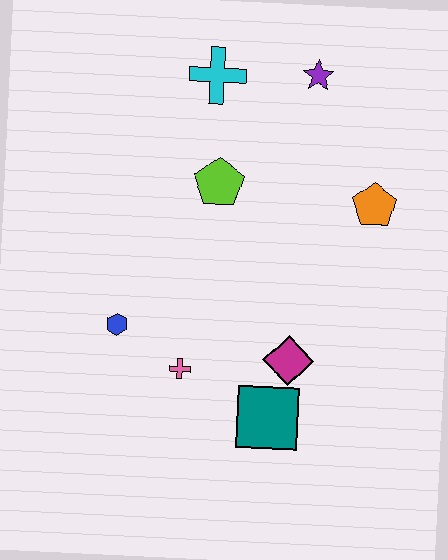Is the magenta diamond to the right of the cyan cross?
Yes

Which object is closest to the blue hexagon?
The pink cross is closest to the blue hexagon.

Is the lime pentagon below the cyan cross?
Yes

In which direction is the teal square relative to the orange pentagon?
The teal square is below the orange pentagon.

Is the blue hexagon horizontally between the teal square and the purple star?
No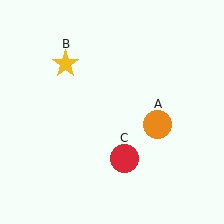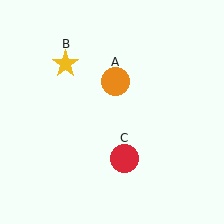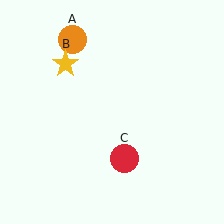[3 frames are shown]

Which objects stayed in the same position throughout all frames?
Yellow star (object B) and red circle (object C) remained stationary.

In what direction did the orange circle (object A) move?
The orange circle (object A) moved up and to the left.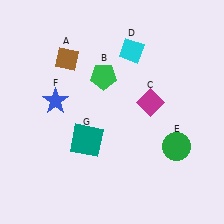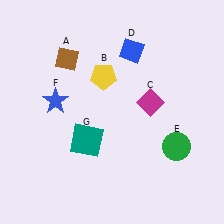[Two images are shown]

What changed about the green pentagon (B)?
In Image 1, B is green. In Image 2, it changed to yellow.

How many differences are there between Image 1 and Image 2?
There are 2 differences between the two images.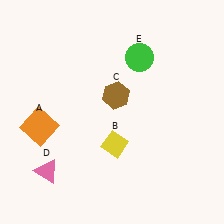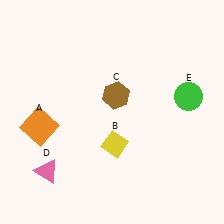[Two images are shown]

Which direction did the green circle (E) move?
The green circle (E) moved right.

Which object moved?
The green circle (E) moved right.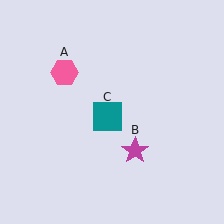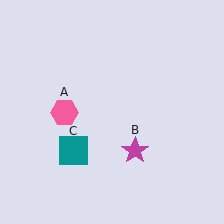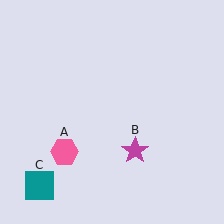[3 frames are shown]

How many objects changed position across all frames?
2 objects changed position: pink hexagon (object A), teal square (object C).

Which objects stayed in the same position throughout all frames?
Magenta star (object B) remained stationary.